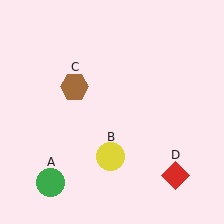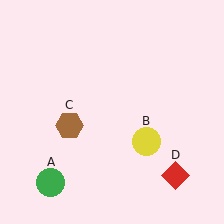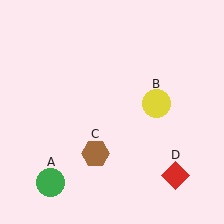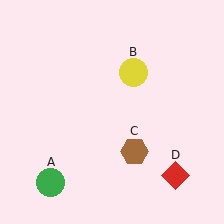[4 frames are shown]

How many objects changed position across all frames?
2 objects changed position: yellow circle (object B), brown hexagon (object C).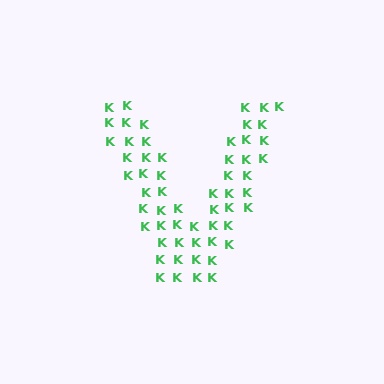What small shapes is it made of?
It is made of small letter K's.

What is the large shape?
The large shape is the letter V.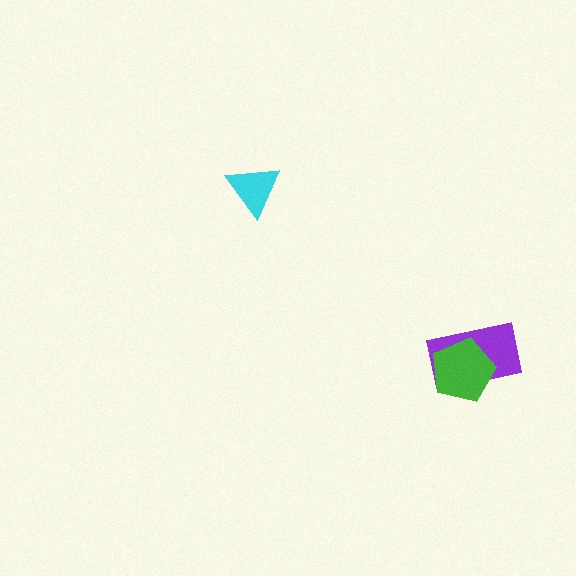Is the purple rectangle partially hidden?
Yes, it is partially covered by another shape.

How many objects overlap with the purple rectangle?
1 object overlaps with the purple rectangle.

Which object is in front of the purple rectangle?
The green pentagon is in front of the purple rectangle.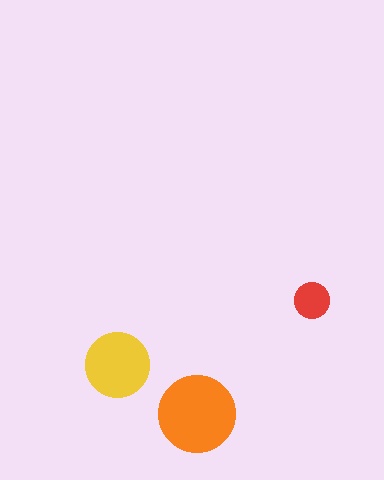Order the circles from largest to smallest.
the orange one, the yellow one, the red one.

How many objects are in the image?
There are 3 objects in the image.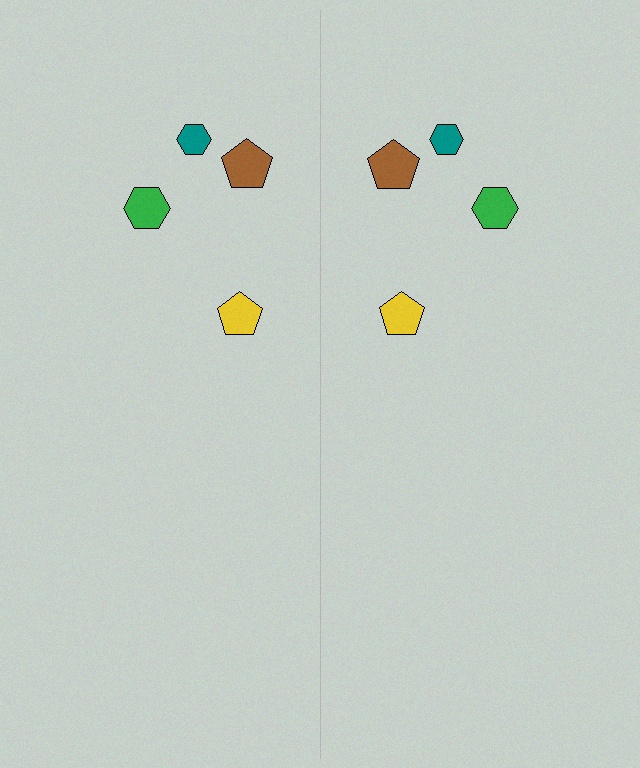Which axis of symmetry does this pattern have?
The pattern has a vertical axis of symmetry running through the center of the image.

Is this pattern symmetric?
Yes, this pattern has bilateral (reflection) symmetry.